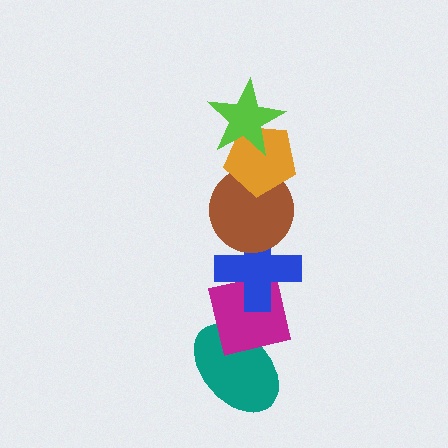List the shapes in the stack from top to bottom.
From top to bottom: the lime star, the orange pentagon, the brown circle, the blue cross, the magenta square, the teal ellipse.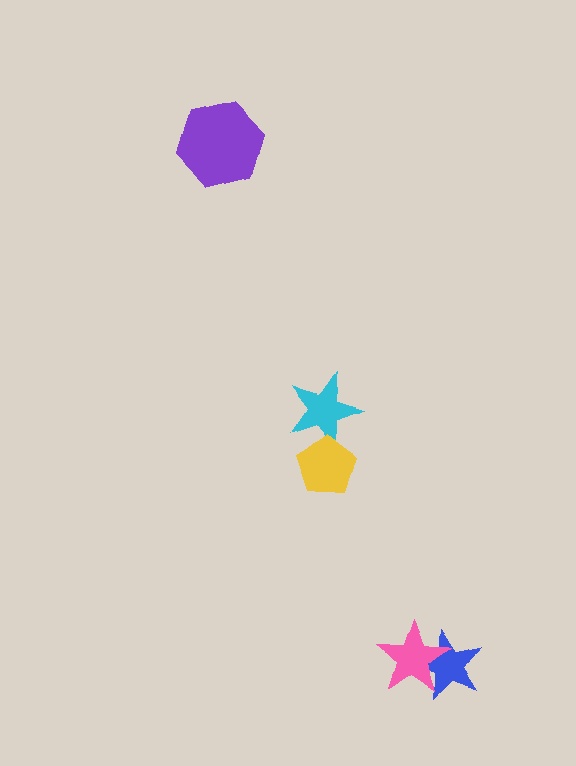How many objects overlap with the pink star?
1 object overlaps with the pink star.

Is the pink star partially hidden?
No, no other shape covers it.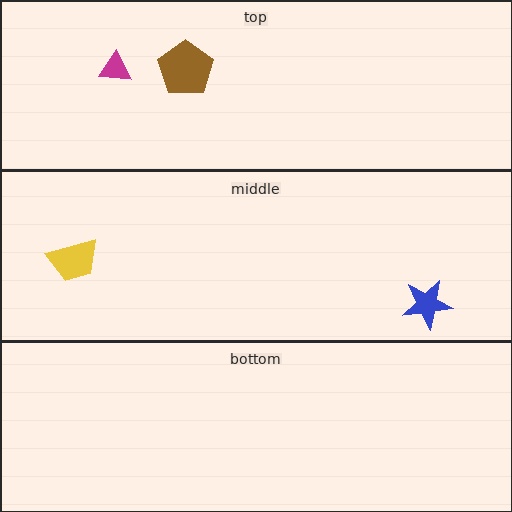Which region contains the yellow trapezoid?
The middle region.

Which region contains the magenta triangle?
The top region.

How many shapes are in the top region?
2.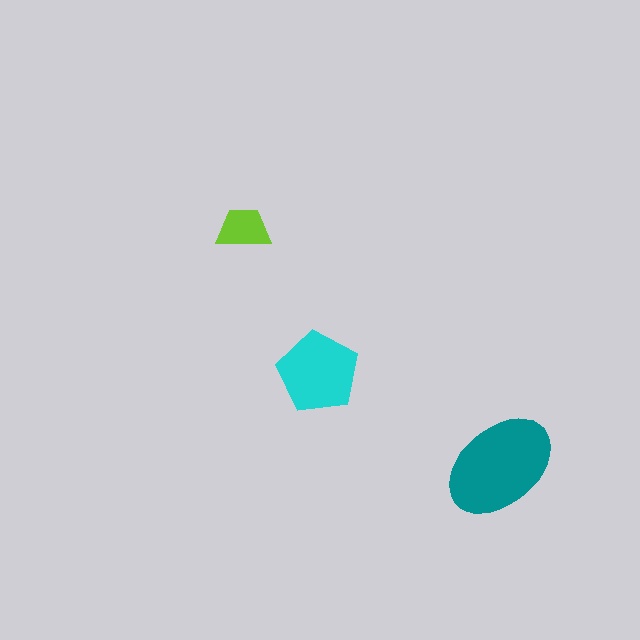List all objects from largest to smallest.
The teal ellipse, the cyan pentagon, the lime trapezoid.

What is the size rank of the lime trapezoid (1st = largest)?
3rd.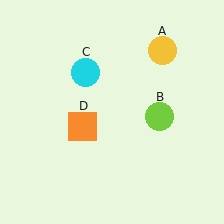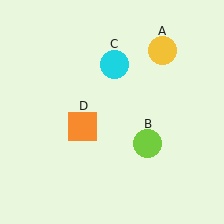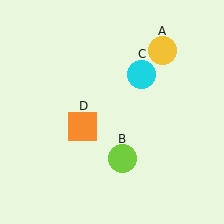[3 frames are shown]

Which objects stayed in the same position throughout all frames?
Yellow circle (object A) and orange square (object D) remained stationary.